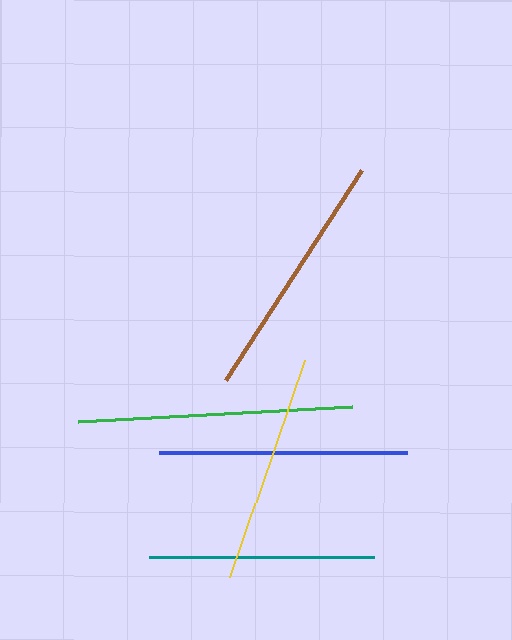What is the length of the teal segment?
The teal segment is approximately 225 pixels long.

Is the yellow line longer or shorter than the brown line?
The brown line is longer than the yellow line.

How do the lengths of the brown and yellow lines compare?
The brown and yellow lines are approximately the same length.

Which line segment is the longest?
The green line is the longest at approximately 274 pixels.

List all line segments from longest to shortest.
From longest to shortest: green, brown, blue, yellow, teal.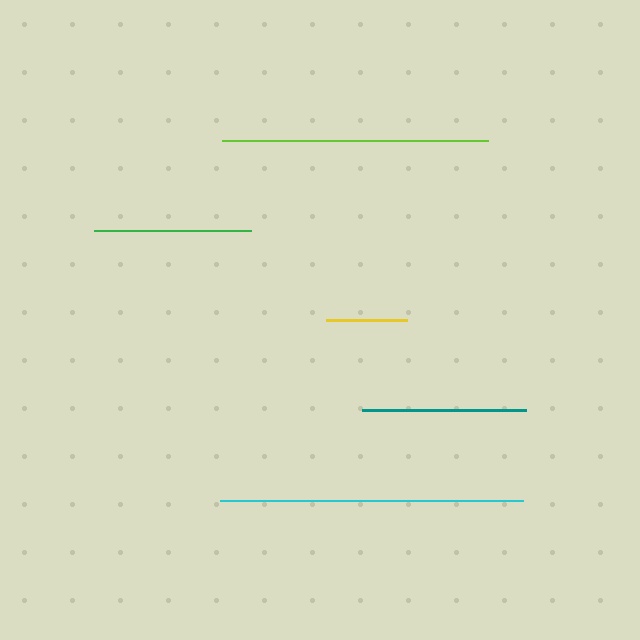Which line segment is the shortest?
The yellow line is the shortest at approximately 81 pixels.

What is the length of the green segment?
The green segment is approximately 157 pixels long.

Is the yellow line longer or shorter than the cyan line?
The cyan line is longer than the yellow line.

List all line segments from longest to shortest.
From longest to shortest: cyan, lime, teal, green, yellow.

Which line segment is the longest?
The cyan line is the longest at approximately 303 pixels.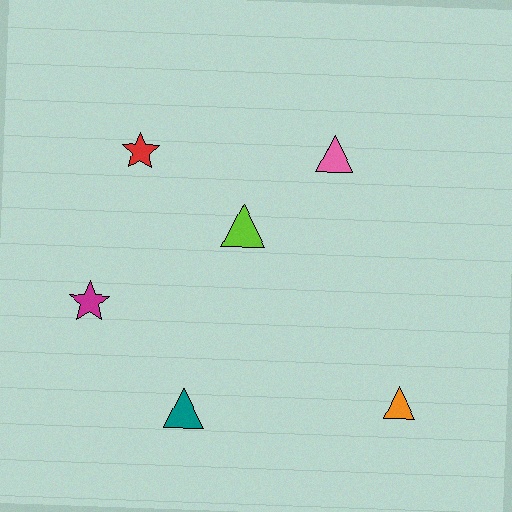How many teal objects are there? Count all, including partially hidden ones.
There is 1 teal object.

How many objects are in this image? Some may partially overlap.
There are 6 objects.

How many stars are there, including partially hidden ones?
There are 2 stars.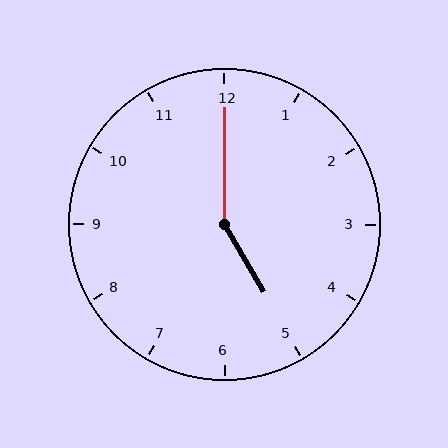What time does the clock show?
5:00.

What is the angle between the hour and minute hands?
Approximately 150 degrees.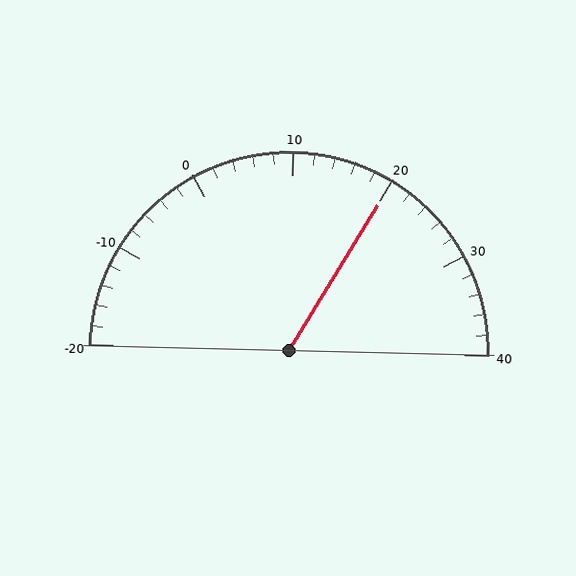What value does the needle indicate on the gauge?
The needle indicates approximately 20.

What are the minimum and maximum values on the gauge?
The gauge ranges from -20 to 40.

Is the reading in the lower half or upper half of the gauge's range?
The reading is in the upper half of the range (-20 to 40).